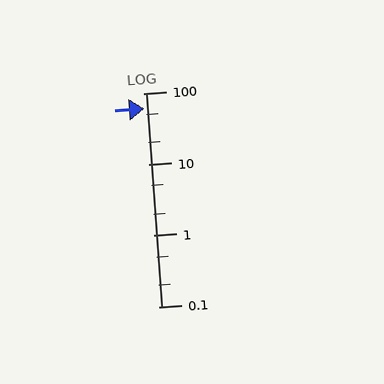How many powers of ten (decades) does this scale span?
The scale spans 3 decades, from 0.1 to 100.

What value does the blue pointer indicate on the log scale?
The pointer indicates approximately 60.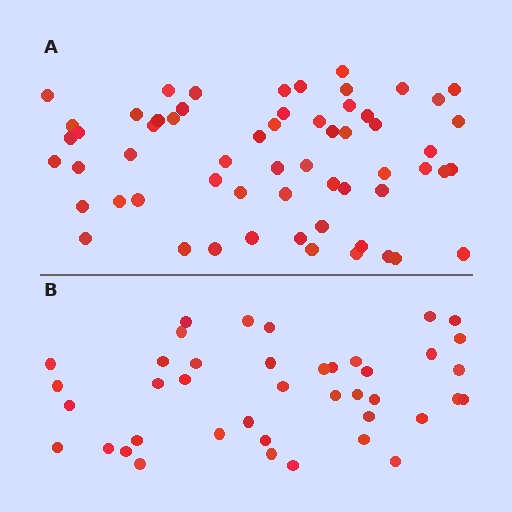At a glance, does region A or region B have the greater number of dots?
Region A (the top region) has more dots.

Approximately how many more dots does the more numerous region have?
Region A has approximately 20 more dots than region B.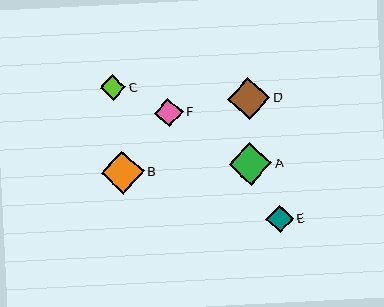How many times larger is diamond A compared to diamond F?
Diamond A is approximately 1.5 times the size of diamond F.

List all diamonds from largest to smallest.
From largest to smallest: B, A, D, F, E, C.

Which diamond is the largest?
Diamond B is the largest with a size of approximately 43 pixels.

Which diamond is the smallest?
Diamond C is the smallest with a size of approximately 26 pixels.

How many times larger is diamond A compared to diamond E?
Diamond A is approximately 1.5 times the size of diamond E.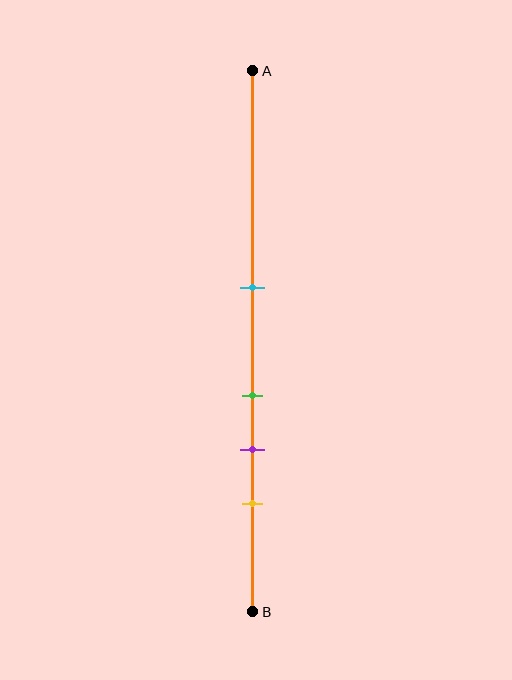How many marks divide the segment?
There are 4 marks dividing the segment.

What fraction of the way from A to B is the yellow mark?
The yellow mark is approximately 80% (0.8) of the way from A to B.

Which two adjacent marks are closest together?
The green and purple marks are the closest adjacent pair.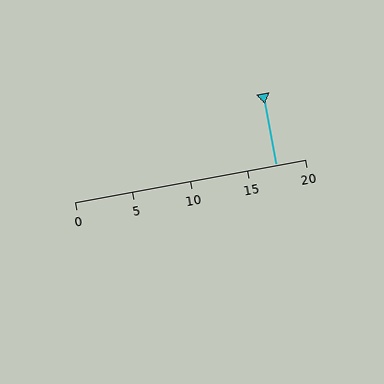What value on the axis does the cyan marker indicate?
The marker indicates approximately 17.5.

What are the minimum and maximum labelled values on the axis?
The axis runs from 0 to 20.